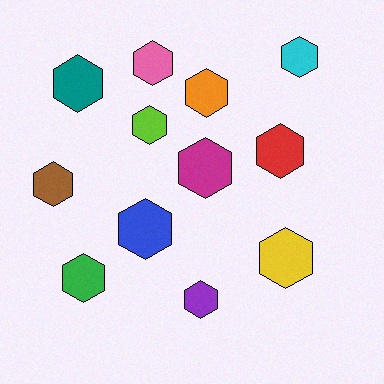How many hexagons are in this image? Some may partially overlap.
There are 12 hexagons.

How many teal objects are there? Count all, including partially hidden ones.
There is 1 teal object.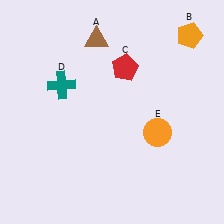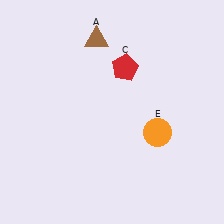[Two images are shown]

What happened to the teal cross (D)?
The teal cross (D) was removed in Image 2. It was in the top-left area of Image 1.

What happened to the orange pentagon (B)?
The orange pentagon (B) was removed in Image 2. It was in the top-right area of Image 1.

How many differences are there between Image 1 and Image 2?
There are 2 differences between the two images.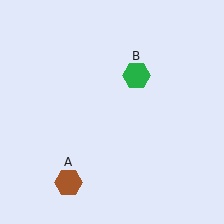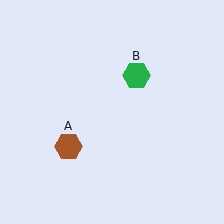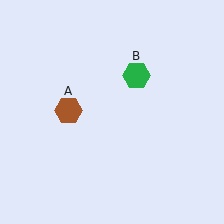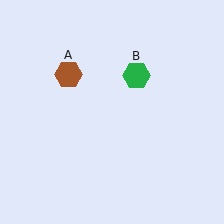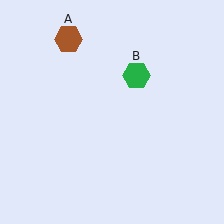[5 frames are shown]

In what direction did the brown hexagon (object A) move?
The brown hexagon (object A) moved up.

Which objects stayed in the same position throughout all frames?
Green hexagon (object B) remained stationary.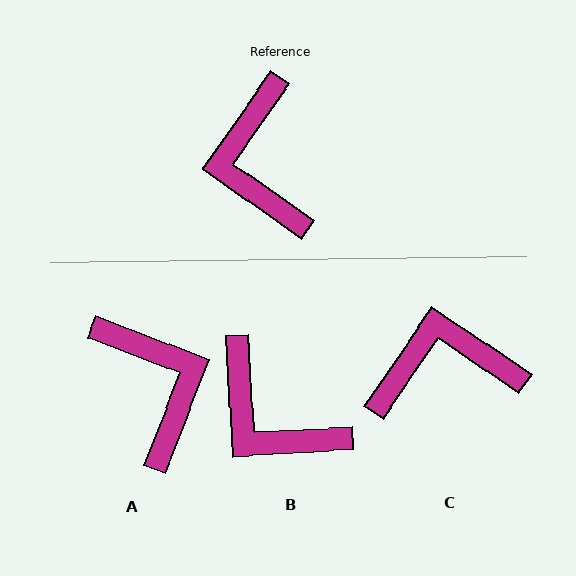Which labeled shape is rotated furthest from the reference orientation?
A, about 166 degrees away.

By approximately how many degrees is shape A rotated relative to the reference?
Approximately 166 degrees clockwise.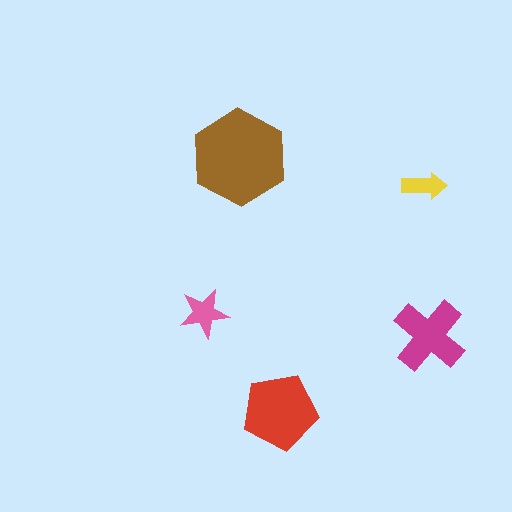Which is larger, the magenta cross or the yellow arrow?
The magenta cross.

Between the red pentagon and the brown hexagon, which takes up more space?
The brown hexagon.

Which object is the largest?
The brown hexagon.